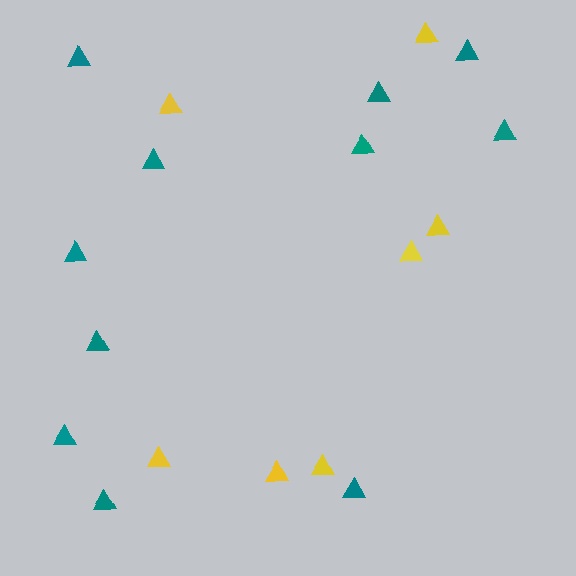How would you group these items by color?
There are 2 groups: one group of teal triangles (11) and one group of yellow triangles (7).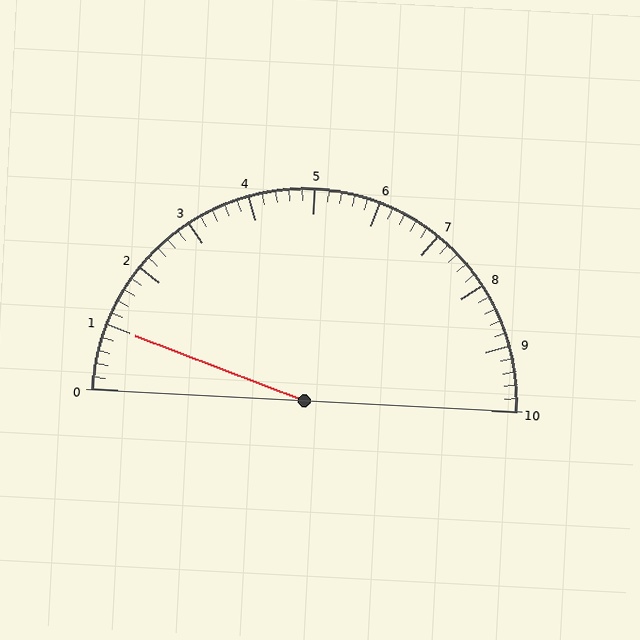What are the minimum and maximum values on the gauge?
The gauge ranges from 0 to 10.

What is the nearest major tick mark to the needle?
The nearest major tick mark is 1.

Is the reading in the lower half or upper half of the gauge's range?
The reading is in the lower half of the range (0 to 10).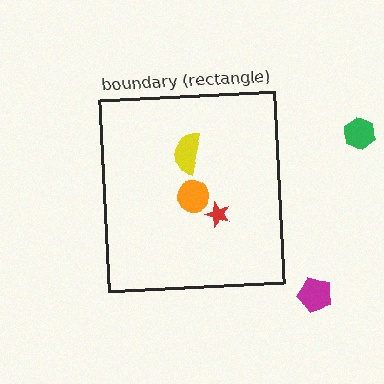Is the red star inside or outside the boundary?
Inside.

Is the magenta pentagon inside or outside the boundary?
Outside.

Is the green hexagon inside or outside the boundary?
Outside.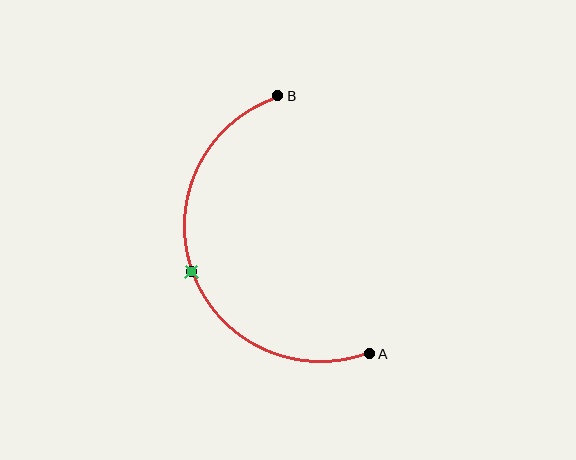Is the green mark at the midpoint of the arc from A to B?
Yes. The green mark lies on the arc at equal arc-length from both A and B — it is the arc midpoint.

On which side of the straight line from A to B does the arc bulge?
The arc bulges to the left of the straight line connecting A and B.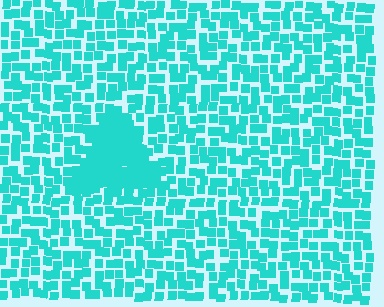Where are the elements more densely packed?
The elements are more densely packed inside the triangle boundary.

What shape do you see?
I see a triangle.